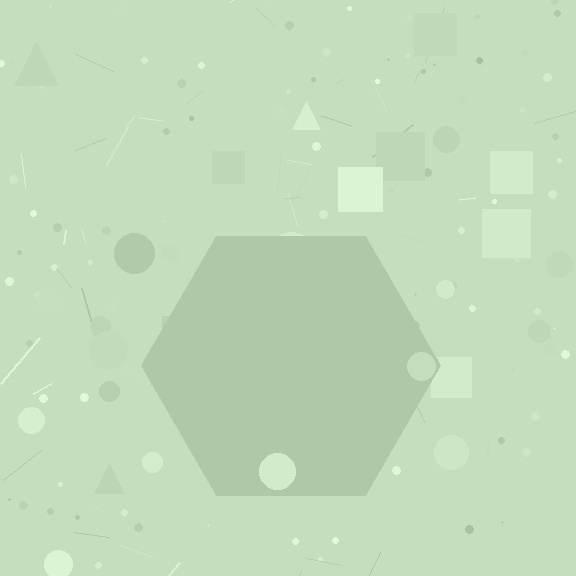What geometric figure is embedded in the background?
A hexagon is embedded in the background.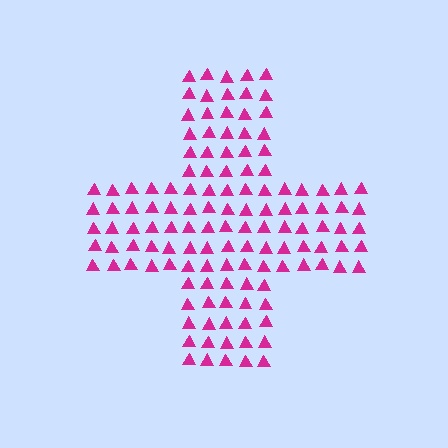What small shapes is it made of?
It is made of small triangles.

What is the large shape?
The large shape is a cross.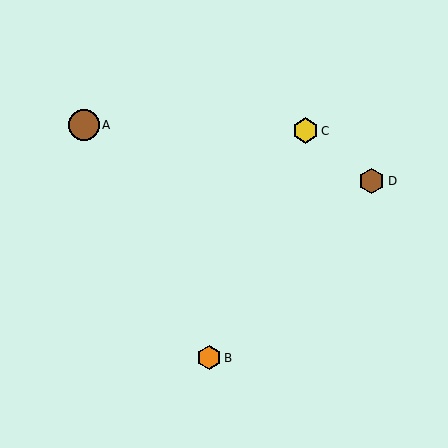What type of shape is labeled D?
Shape D is a brown hexagon.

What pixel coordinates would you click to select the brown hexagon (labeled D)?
Click at (372, 181) to select the brown hexagon D.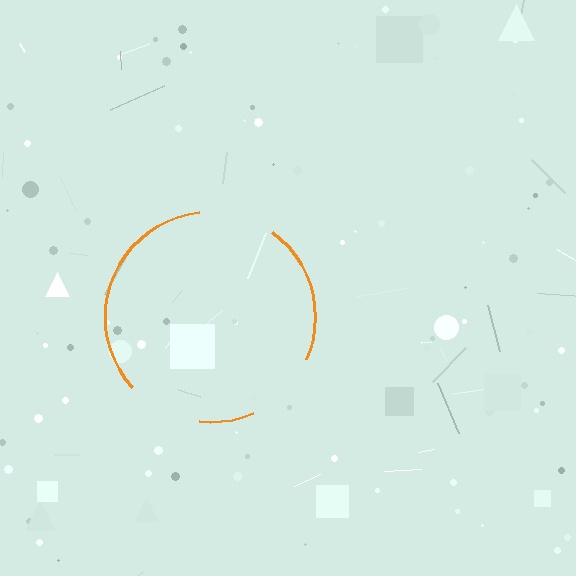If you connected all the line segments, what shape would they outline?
They would outline a circle.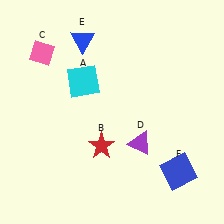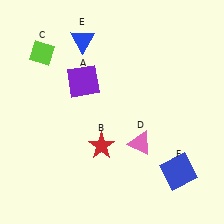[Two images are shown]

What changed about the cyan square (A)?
In Image 1, A is cyan. In Image 2, it changed to purple.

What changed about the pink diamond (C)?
In Image 1, C is pink. In Image 2, it changed to lime.